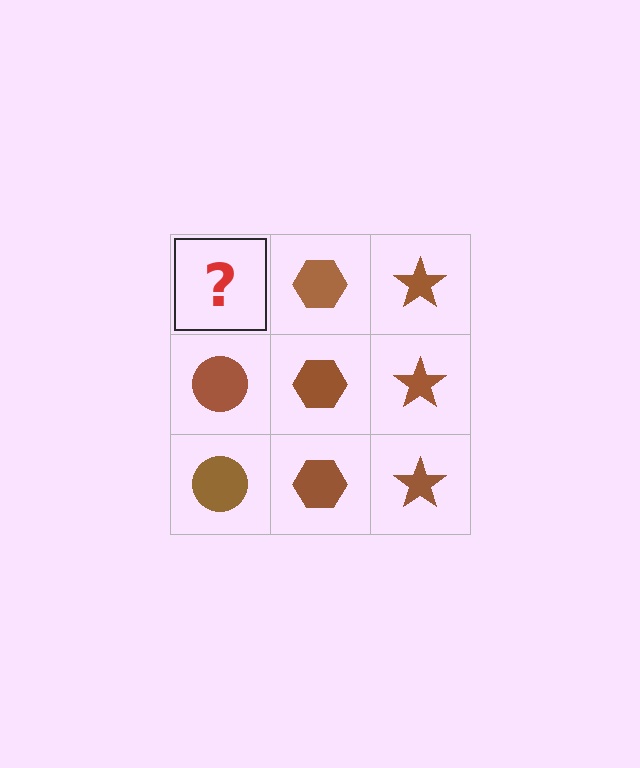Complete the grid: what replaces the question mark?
The question mark should be replaced with a brown circle.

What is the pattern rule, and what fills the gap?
The rule is that each column has a consistent shape. The gap should be filled with a brown circle.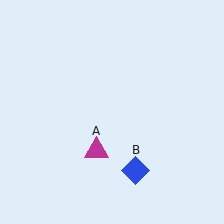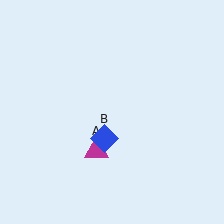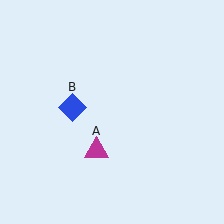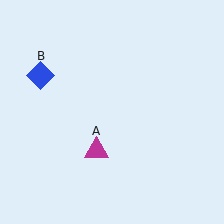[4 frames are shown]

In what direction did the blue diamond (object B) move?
The blue diamond (object B) moved up and to the left.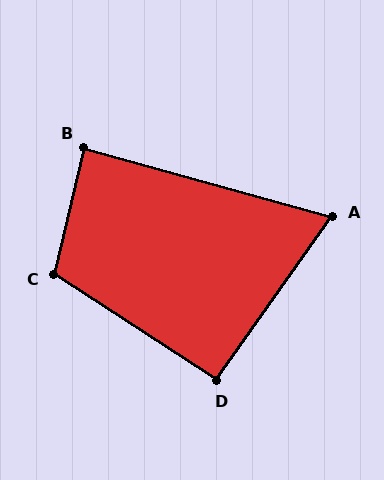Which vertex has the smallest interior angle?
A, at approximately 70 degrees.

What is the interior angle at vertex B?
Approximately 88 degrees (approximately right).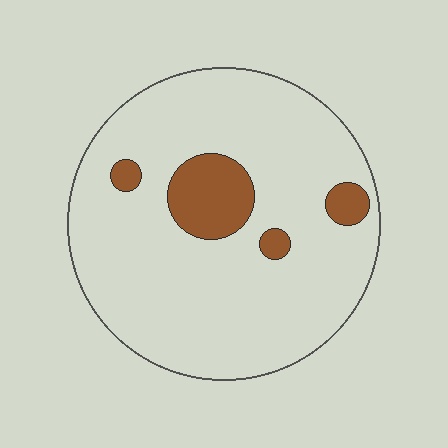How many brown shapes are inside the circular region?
4.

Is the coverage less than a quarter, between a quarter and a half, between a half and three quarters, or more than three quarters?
Less than a quarter.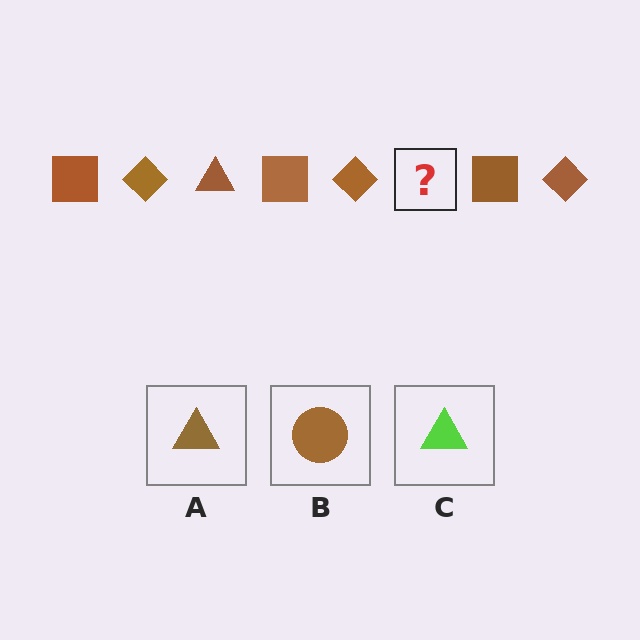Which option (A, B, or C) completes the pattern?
A.